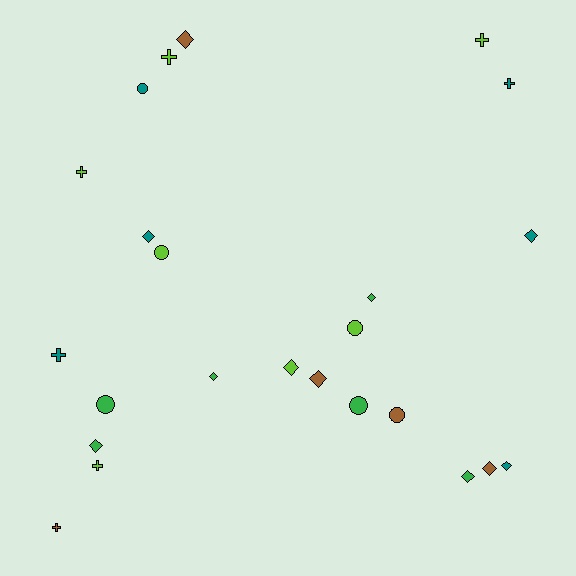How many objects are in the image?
There are 24 objects.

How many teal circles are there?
There is 1 teal circle.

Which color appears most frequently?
Lime, with 7 objects.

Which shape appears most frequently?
Diamond, with 11 objects.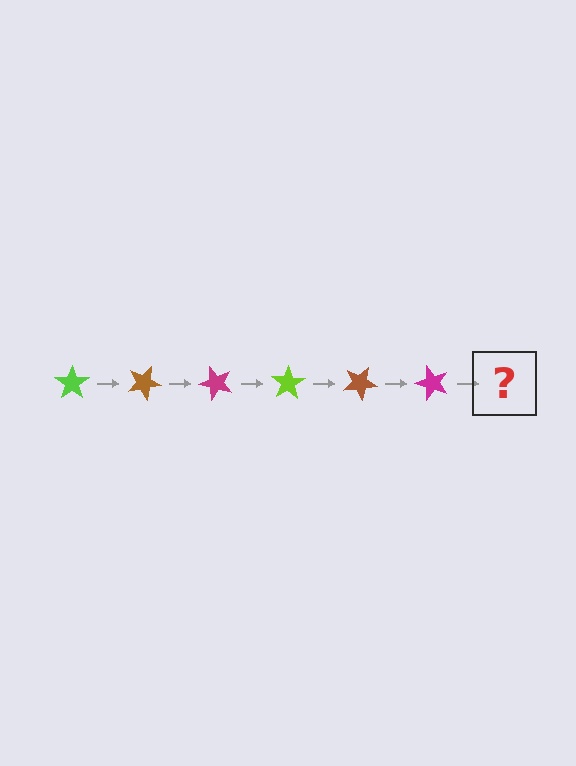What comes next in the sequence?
The next element should be a lime star, rotated 150 degrees from the start.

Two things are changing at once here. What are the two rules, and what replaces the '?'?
The two rules are that it rotates 25 degrees each step and the color cycles through lime, brown, and magenta. The '?' should be a lime star, rotated 150 degrees from the start.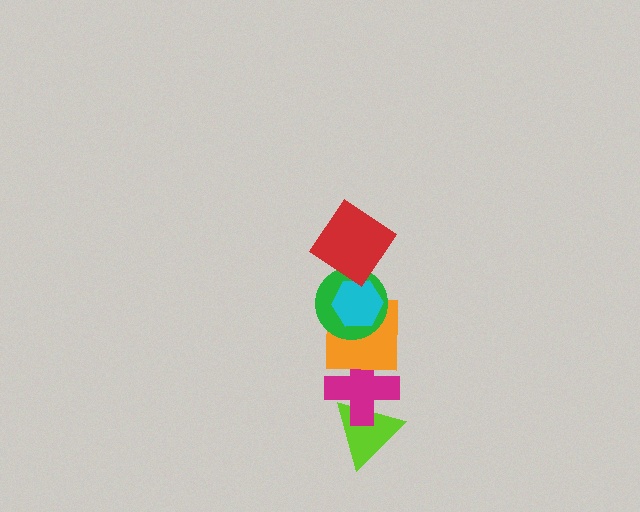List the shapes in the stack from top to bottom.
From top to bottom: the red diamond, the cyan hexagon, the green circle, the orange square, the magenta cross, the lime triangle.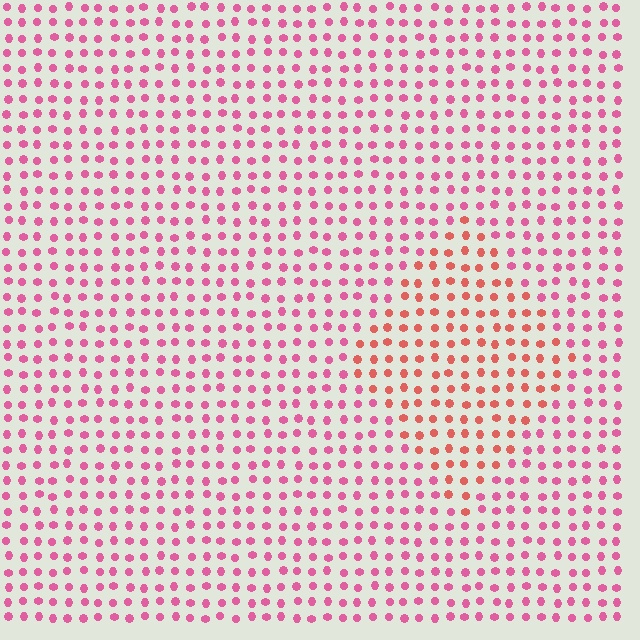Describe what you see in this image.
The image is filled with small pink elements in a uniform arrangement. A diamond-shaped region is visible where the elements are tinted to a slightly different hue, forming a subtle color boundary.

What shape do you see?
I see a diamond.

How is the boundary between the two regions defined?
The boundary is defined purely by a slight shift in hue (about 32 degrees). Spacing, size, and orientation are identical on both sides.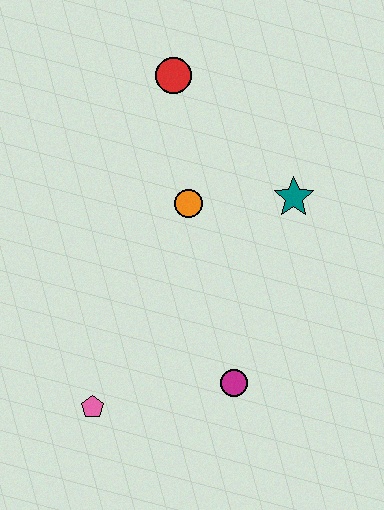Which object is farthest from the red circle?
The pink pentagon is farthest from the red circle.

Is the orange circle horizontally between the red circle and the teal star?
Yes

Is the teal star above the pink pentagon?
Yes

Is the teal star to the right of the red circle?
Yes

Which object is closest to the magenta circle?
The pink pentagon is closest to the magenta circle.